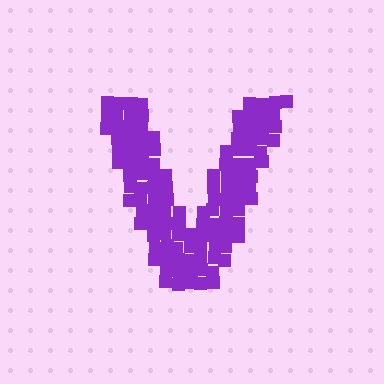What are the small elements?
The small elements are squares.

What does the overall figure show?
The overall figure shows the letter V.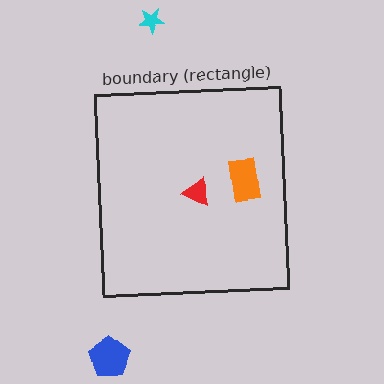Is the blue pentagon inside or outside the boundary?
Outside.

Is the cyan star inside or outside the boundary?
Outside.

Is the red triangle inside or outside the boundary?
Inside.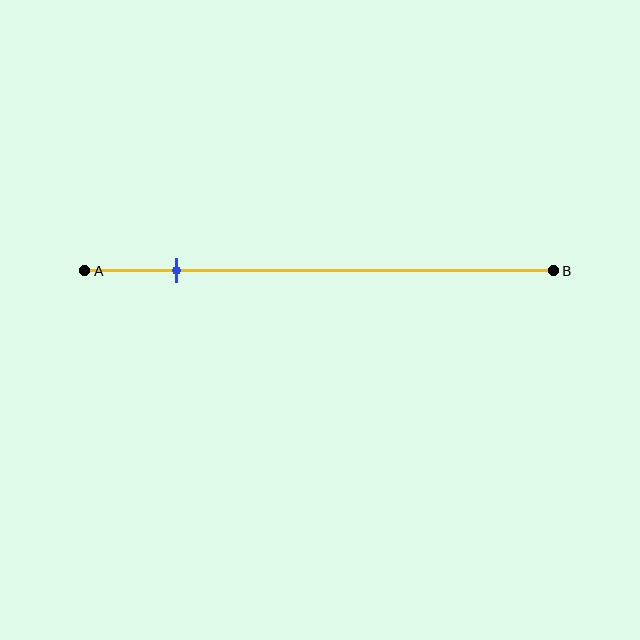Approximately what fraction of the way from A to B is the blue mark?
The blue mark is approximately 20% of the way from A to B.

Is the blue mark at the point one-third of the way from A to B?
No, the mark is at about 20% from A, not at the 33% one-third point.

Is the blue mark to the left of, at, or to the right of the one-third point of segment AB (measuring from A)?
The blue mark is to the left of the one-third point of segment AB.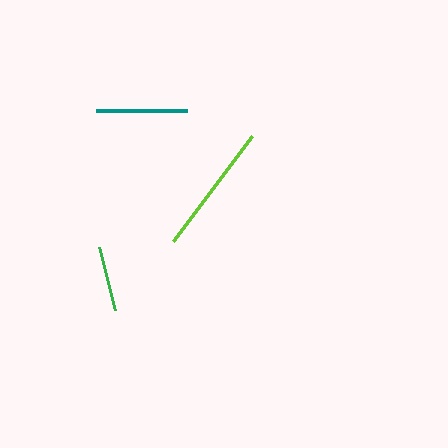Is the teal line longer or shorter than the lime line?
The lime line is longer than the teal line.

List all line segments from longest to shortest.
From longest to shortest: lime, teal, green.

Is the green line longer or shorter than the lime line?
The lime line is longer than the green line.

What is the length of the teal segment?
The teal segment is approximately 91 pixels long.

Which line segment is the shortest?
The green line is the shortest at approximately 65 pixels.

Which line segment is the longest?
The lime line is the longest at approximately 132 pixels.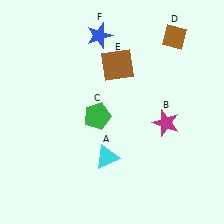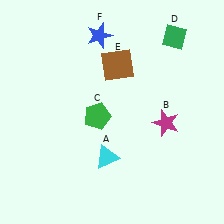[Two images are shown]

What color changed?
The diamond (D) changed from brown in Image 1 to green in Image 2.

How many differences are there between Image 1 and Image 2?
There is 1 difference between the two images.